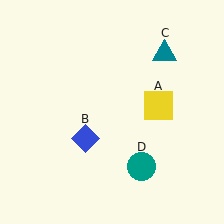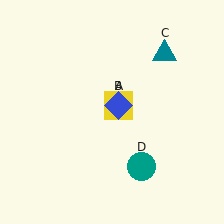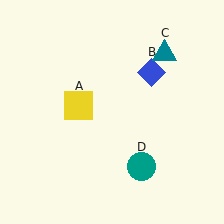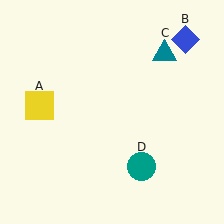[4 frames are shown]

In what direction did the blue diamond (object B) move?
The blue diamond (object B) moved up and to the right.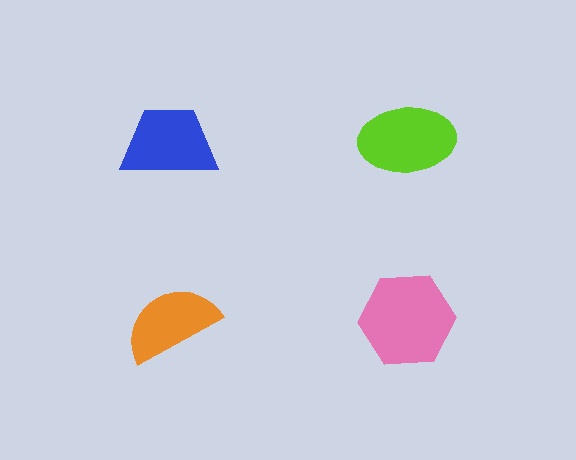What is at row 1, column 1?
A blue trapezoid.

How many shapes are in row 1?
2 shapes.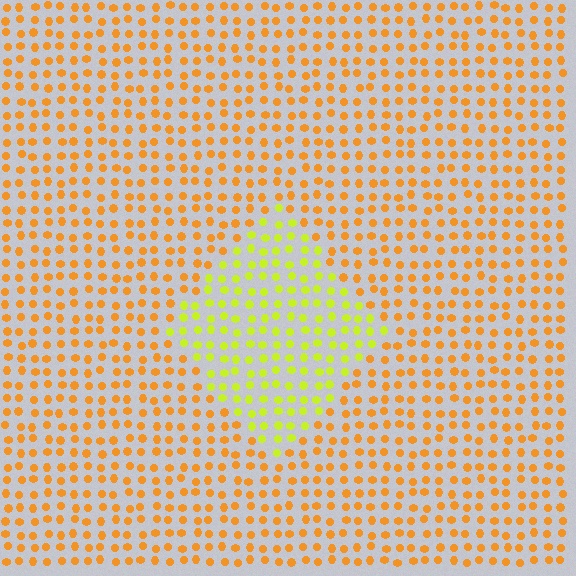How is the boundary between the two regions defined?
The boundary is defined purely by a slight shift in hue (about 41 degrees). Spacing, size, and orientation are identical on both sides.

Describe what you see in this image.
The image is filled with small orange elements in a uniform arrangement. A diamond-shaped region is visible where the elements are tinted to a slightly different hue, forming a subtle color boundary.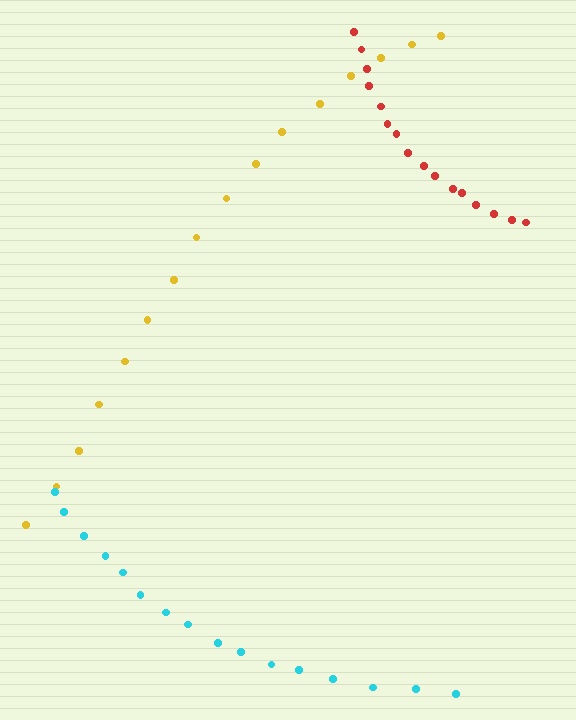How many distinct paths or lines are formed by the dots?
There are 3 distinct paths.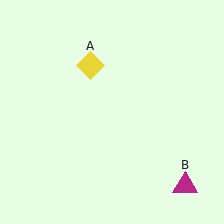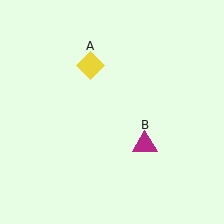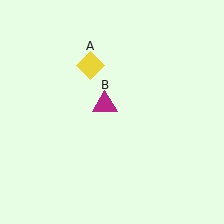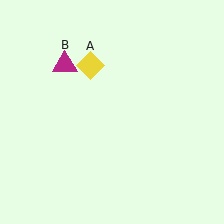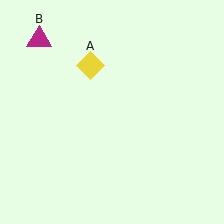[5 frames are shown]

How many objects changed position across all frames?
1 object changed position: magenta triangle (object B).